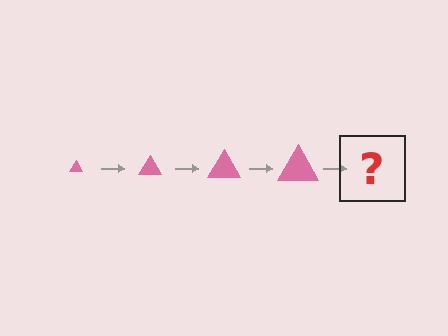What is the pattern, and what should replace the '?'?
The pattern is that the triangle gets progressively larger each step. The '?' should be a pink triangle, larger than the previous one.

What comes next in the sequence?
The next element should be a pink triangle, larger than the previous one.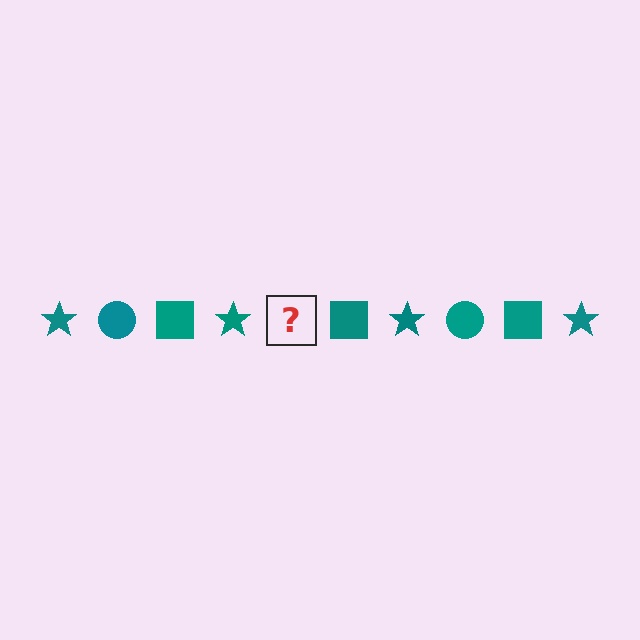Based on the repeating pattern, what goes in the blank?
The blank should be a teal circle.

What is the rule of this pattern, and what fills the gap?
The rule is that the pattern cycles through star, circle, square shapes in teal. The gap should be filled with a teal circle.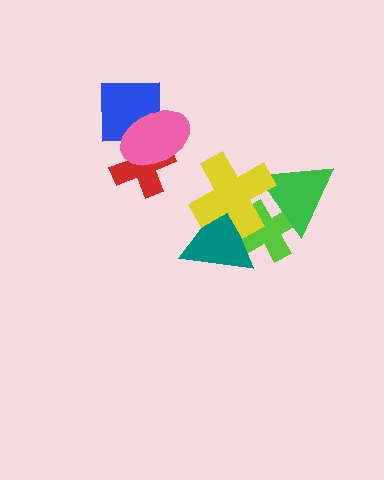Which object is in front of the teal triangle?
The yellow cross is in front of the teal triangle.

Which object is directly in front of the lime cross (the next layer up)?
The green triangle is directly in front of the lime cross.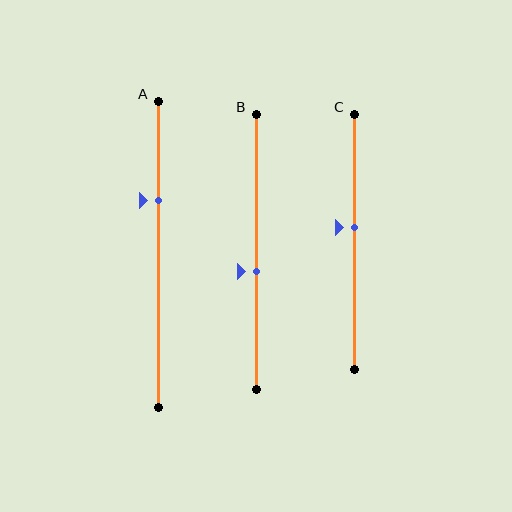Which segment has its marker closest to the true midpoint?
Segment C has its marker closest to the true midpoint.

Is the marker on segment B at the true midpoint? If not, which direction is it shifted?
No, the marker on segment B is shifted downward by about 7% of the segment length.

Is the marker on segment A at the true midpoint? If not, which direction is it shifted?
No, the marker on segment A is shifted upward by about 17% of the segment length.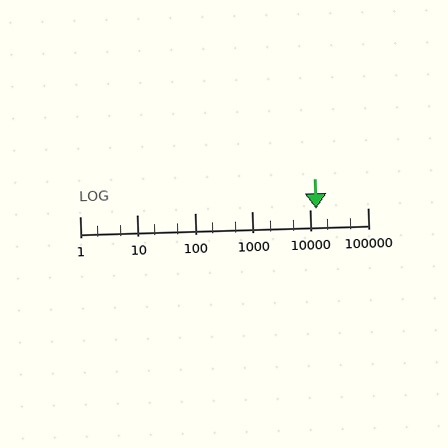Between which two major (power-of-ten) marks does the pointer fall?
The pointer is between 10000 and 100000.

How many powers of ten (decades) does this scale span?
The scale spans 5 decades, from 1 to 100000.